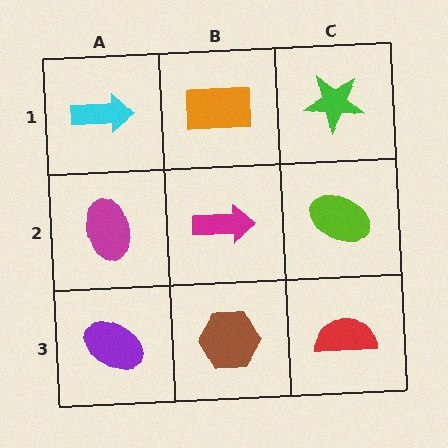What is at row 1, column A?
A cyan arrow.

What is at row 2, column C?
A lime ellipse.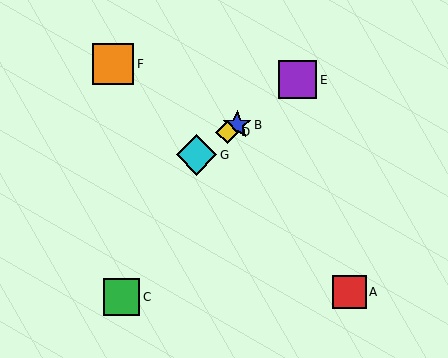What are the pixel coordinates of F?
Object F is at (113, 64).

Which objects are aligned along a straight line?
Objects B, D, E, G are aligned along a straight line.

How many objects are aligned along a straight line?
4 objects (B, D, E, G) are aligned along a straight line.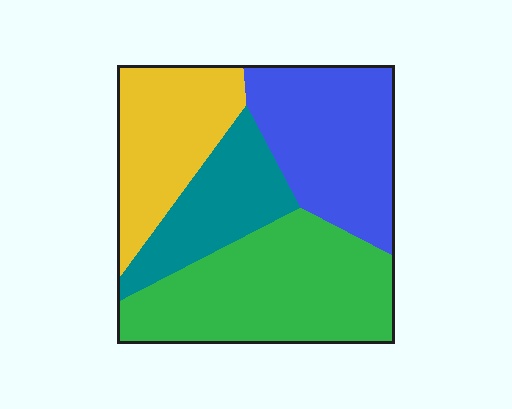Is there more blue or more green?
Green.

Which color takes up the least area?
Teal, at roughly 15%.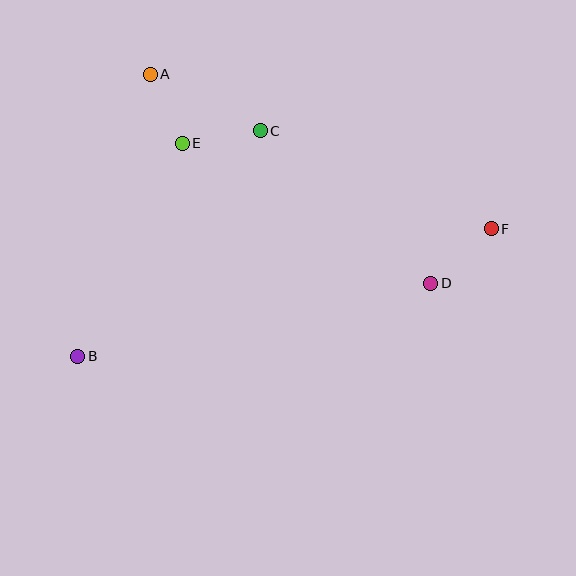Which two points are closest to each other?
Points A and E are closest to each other.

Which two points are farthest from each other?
Points B and F are farthest from each other.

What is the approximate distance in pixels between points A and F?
The distance between A and F is approximately 374 pixels.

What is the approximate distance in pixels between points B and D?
The distance between B and D is approximately 360 pixels.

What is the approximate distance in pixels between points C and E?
The distance between C and E is approximately 79 pixels.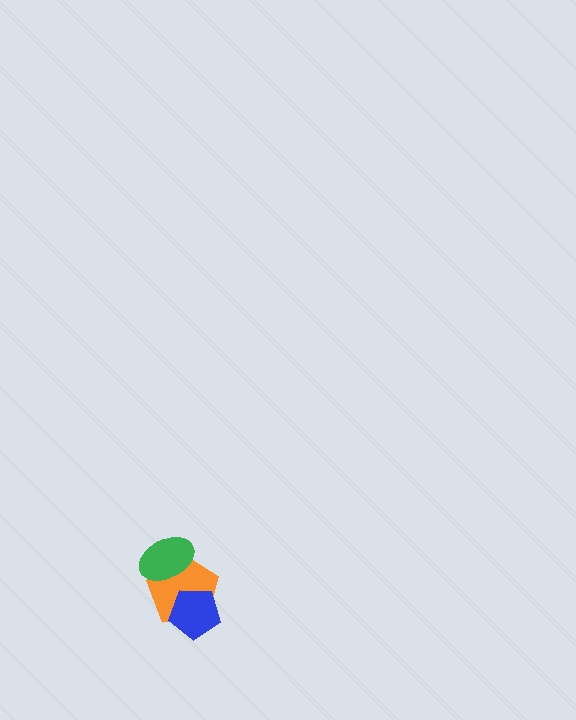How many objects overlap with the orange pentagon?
2 objects overlap with the orange pentagon.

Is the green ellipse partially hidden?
No, no other shape covers it.